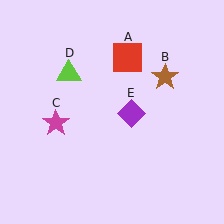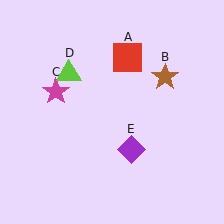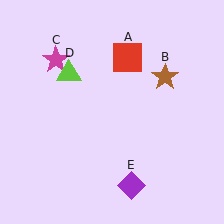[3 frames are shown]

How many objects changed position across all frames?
2 objects changed position: magenta star (object C), purple diamond (object E).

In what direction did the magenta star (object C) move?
The magenta star (object C) moved up.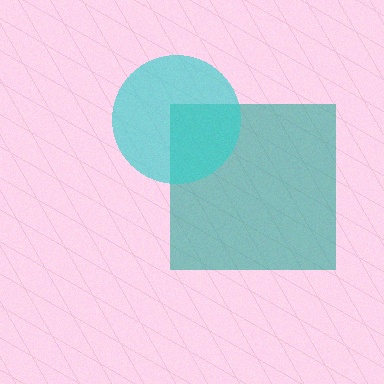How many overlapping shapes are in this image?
There are 2 overlapping shapes in the image.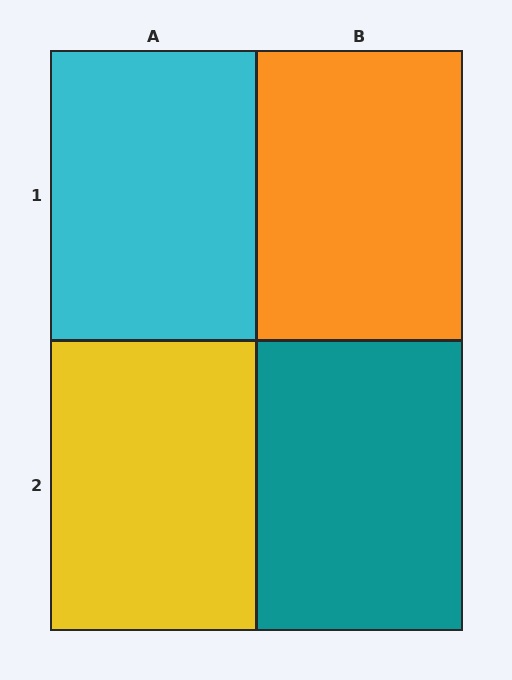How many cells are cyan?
1 cell is cyan.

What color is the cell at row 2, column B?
Teal.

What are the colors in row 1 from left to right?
Cyan, orange.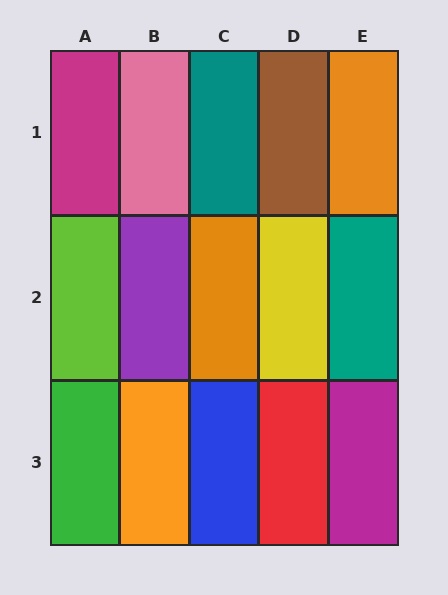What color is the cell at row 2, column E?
Teal.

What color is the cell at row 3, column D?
Red.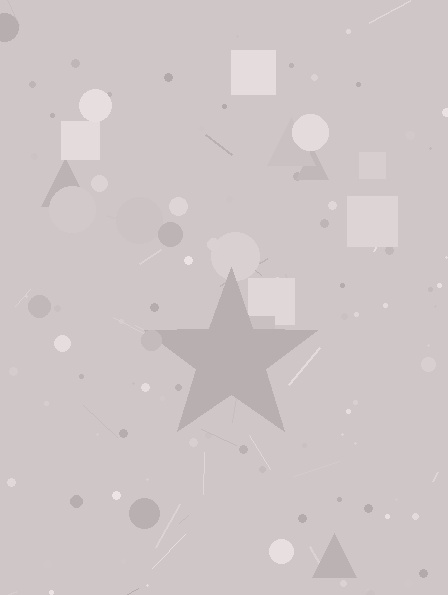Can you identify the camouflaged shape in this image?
The camouflaged shape is a star.